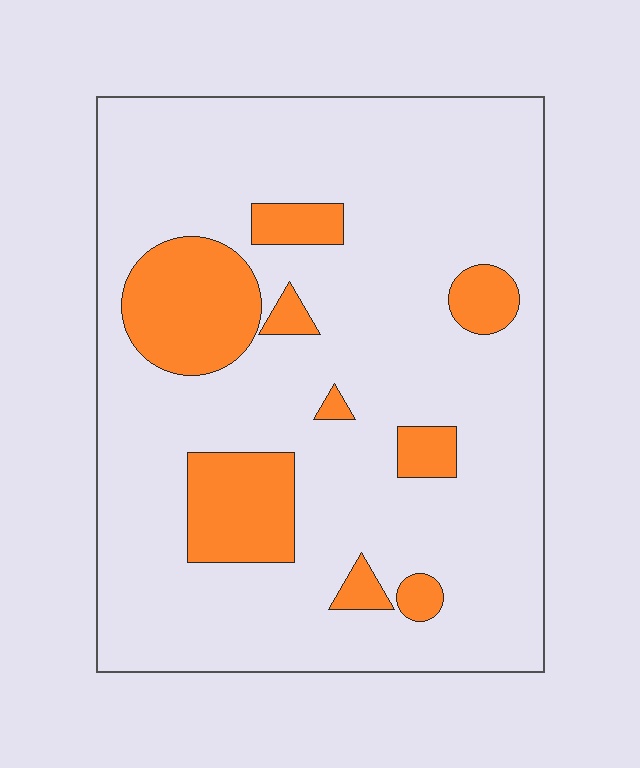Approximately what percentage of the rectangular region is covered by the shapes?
Approximately 15%.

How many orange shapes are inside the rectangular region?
9.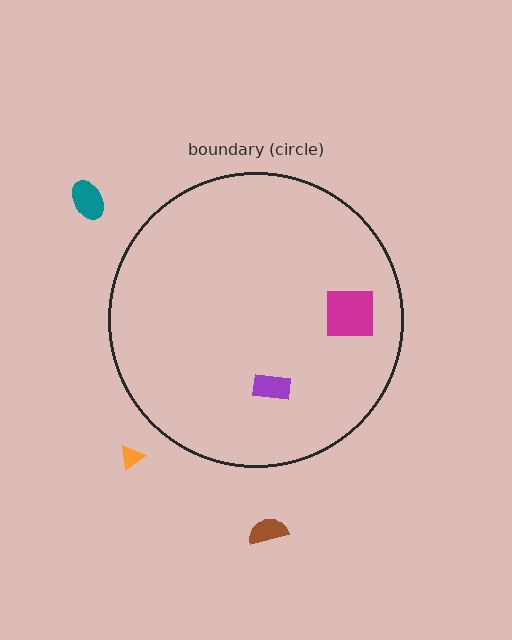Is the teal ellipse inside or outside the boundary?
Outside.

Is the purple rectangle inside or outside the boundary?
Inside.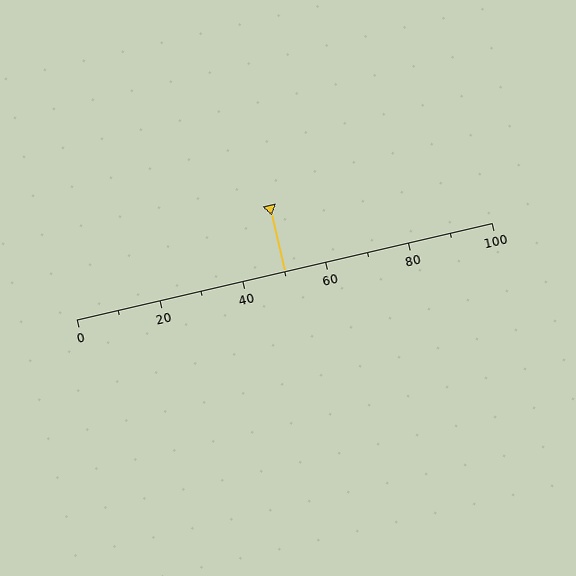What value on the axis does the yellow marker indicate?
The marker indicates approximately 50.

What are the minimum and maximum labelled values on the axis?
The axis runs from 0 to 100.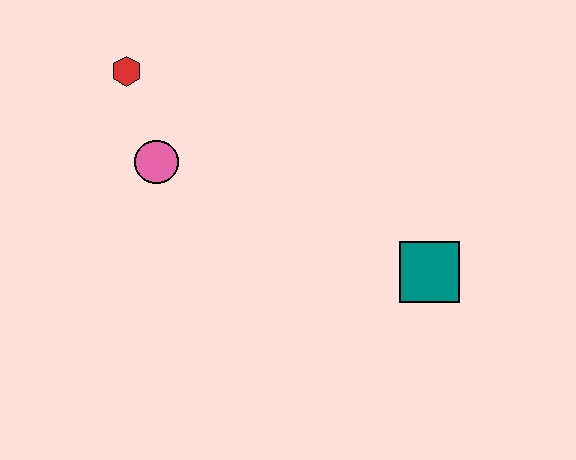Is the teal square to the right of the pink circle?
Yes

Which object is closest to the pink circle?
The red hexagon is closest to the pink circle.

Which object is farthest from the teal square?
The red hexagon is farthest from the teal square.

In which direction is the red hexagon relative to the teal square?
The red hexagon is to the left of the teal square.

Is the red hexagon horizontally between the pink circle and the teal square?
No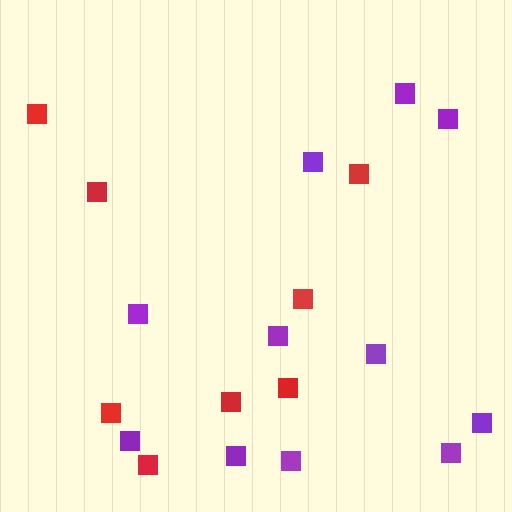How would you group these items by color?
There are 2 groups: one group of red squares (8) and one group of purple squares (11).